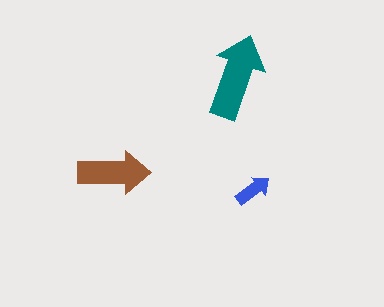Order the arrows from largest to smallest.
the teal one, the brown one, the blue one.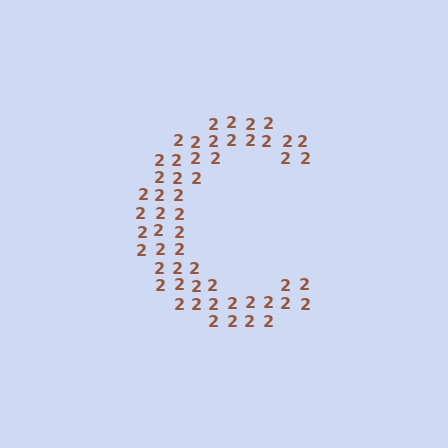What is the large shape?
The large shape is the letter C.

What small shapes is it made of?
It is made of small digit 2's.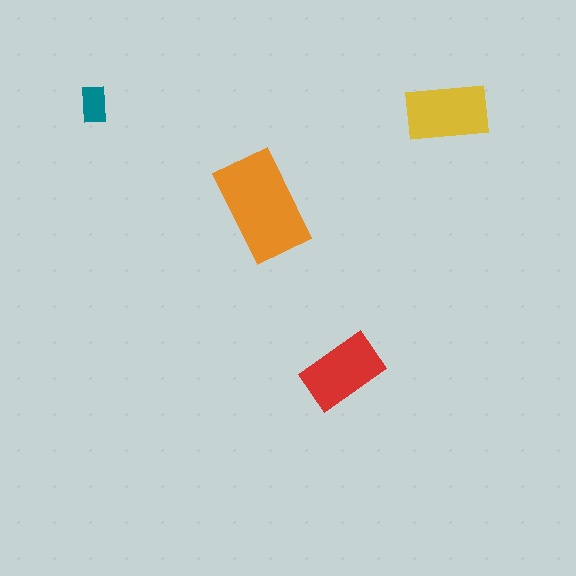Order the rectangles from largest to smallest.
the orange one, the yellow one, the red one, the teal one.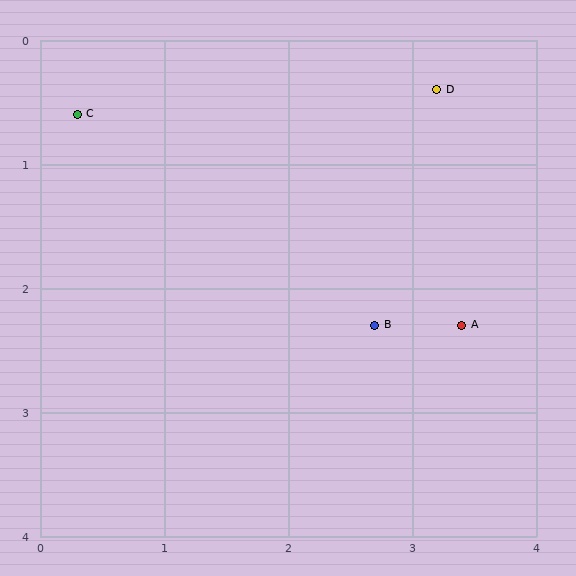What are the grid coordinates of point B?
Point B is at approximately (2.7, 2.3).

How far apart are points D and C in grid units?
Points D and C are about 2.9 grid units apart.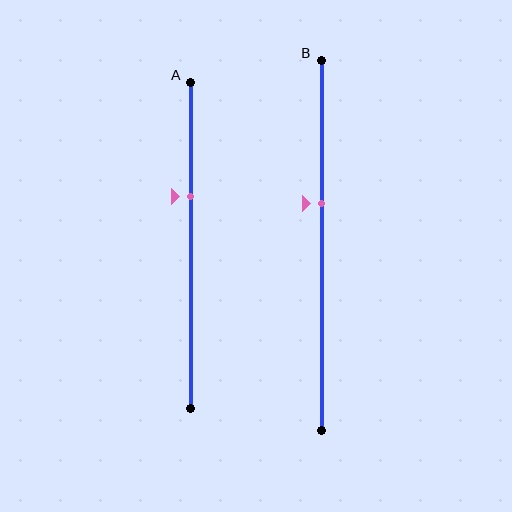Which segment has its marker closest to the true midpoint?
Segment B has its marker closest to the true midpoint.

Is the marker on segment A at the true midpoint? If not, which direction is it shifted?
No, the marker on segment A is shifted upward by about 15% of the segment length.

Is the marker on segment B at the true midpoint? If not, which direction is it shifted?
No, the marker on segment B is shifted upward by about 11% of the segment length.